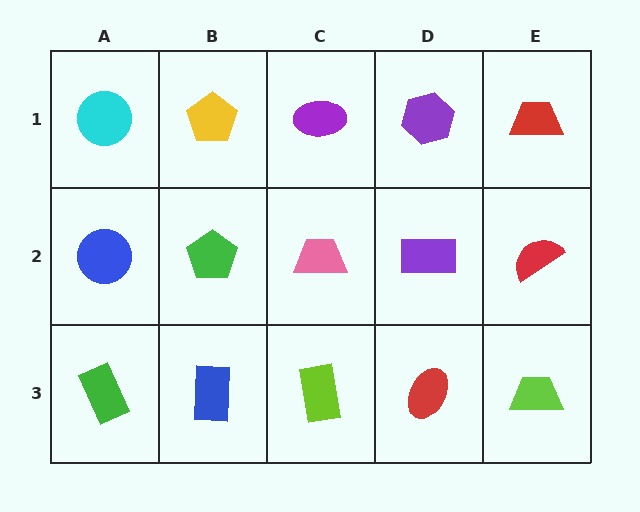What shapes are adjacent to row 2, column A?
A cyan circle (row 1, column A), a green rectangle (row 3, column A), a green pentagon (row 2, column B).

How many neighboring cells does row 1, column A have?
2.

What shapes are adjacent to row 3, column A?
A blue circle (row 2, column A), a blue rectangle (row 3, column B).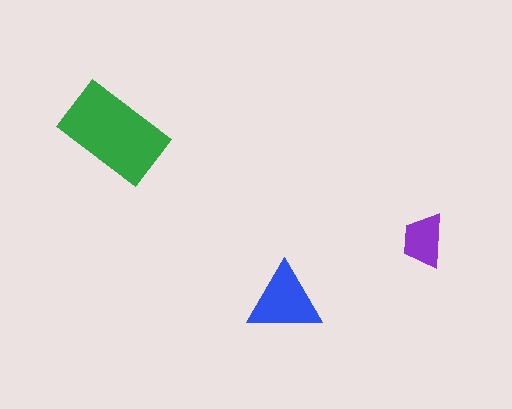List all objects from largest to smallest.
The green rectangle, the blue triangle, the purple trapezoid.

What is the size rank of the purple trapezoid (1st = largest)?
3rd.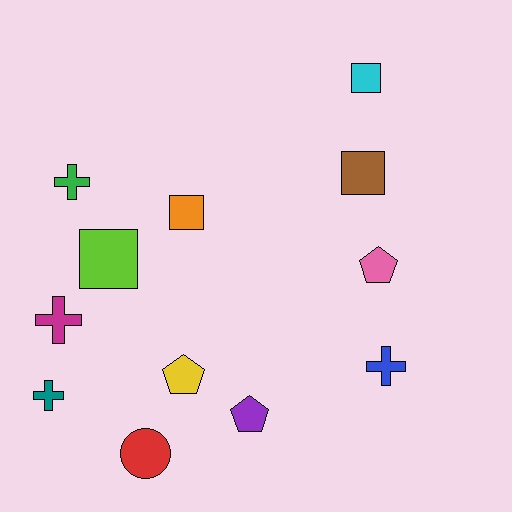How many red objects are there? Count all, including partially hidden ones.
There is 1 red object.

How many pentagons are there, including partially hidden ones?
There are 3 pentagons.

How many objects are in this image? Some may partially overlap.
There are 12 objects.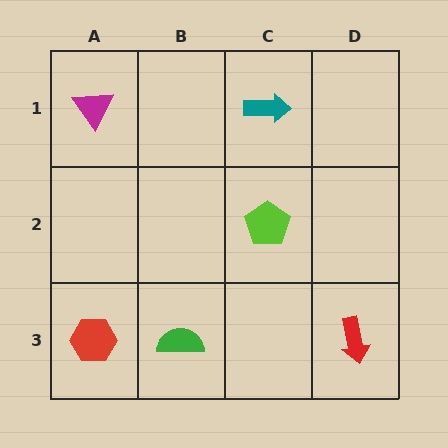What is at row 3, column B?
A green semicircle.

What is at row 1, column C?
A teal arrow.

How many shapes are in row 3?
3 shapes.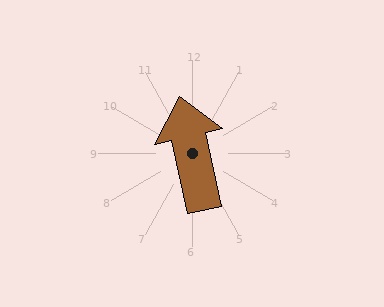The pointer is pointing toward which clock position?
Roughly 12 o'clock.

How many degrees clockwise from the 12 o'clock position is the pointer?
Approximately 347 degrees.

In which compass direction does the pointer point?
North.